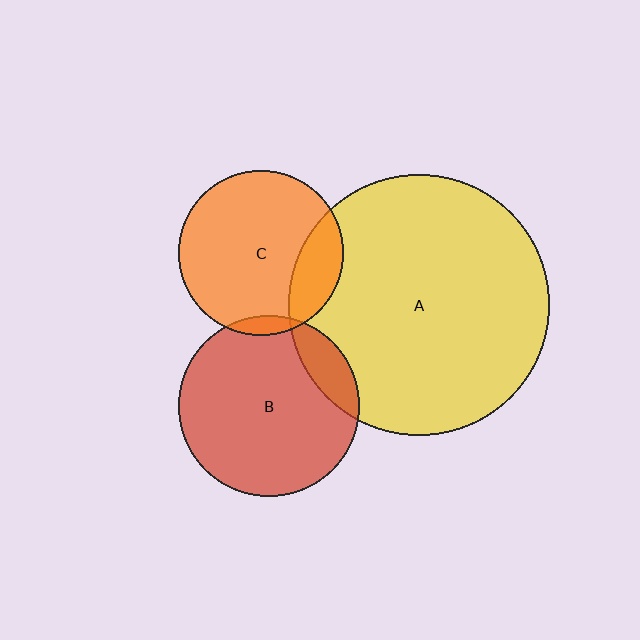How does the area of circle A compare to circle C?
Approximately 2.5 times.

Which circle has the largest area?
Circle A (yellow).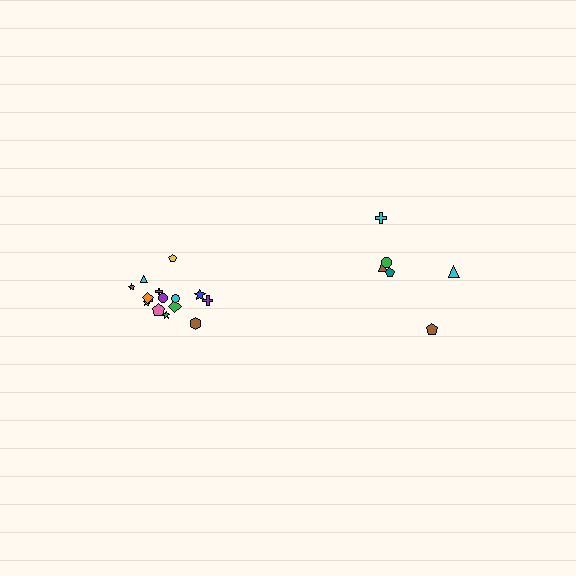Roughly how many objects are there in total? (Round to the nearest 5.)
Roughly 20 objects in total.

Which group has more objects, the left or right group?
The left group.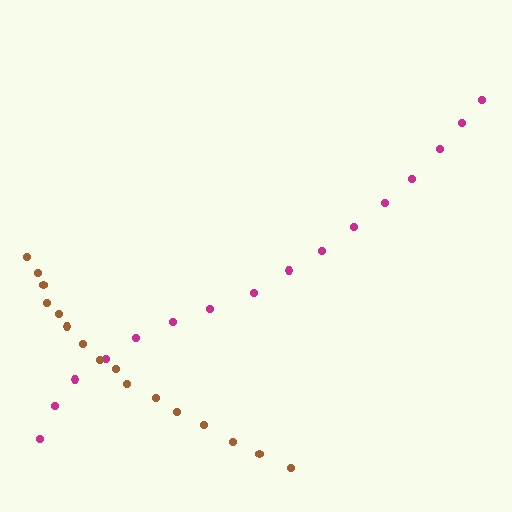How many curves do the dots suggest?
There are 2 distinct paths.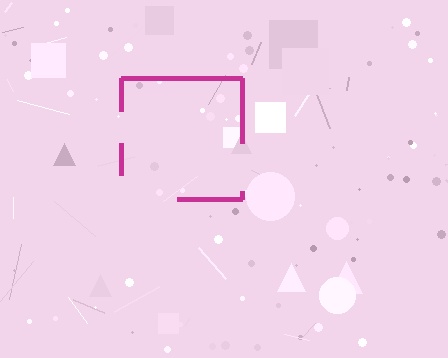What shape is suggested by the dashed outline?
The dashed outline suggests a square.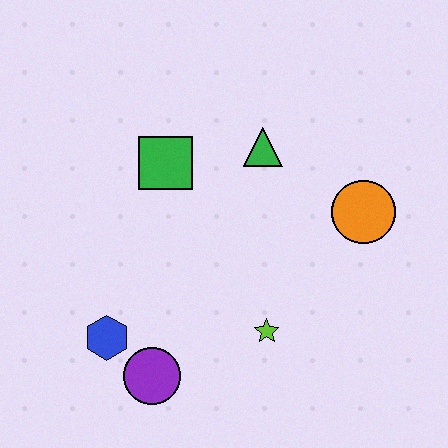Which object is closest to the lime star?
The purple circle is closest to the lime star.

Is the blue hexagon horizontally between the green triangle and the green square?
No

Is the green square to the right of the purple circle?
Yes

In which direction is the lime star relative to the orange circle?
The lime star is below the orange circle.